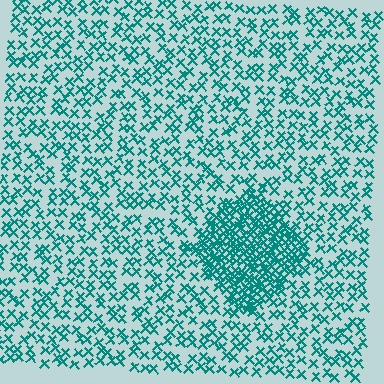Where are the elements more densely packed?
The elements are more densely packed inside the diamond boundary.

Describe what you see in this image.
The image contains small teal elements arranged at two different densities. A diamond-shaped region is visible where the elements are more densely packed than the surrounding area.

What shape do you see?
I see a diamond.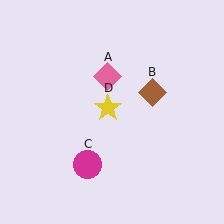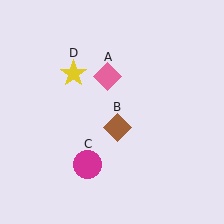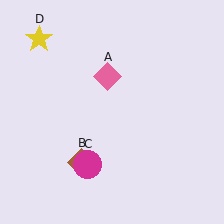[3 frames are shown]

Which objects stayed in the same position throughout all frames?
Pink diamond (object A) and magenta circle (object C) remained stationary.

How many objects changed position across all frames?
2 objects changed position: brown diamond (object B), yellow star (object D).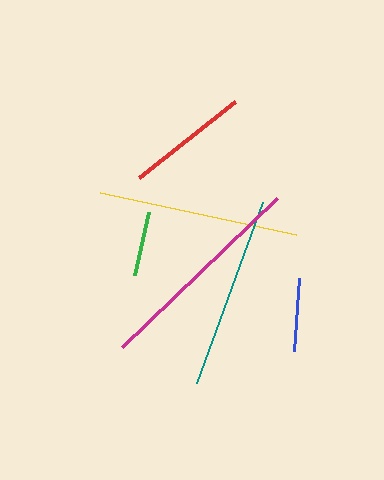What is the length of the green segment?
The green segment is approximately 65 pixels long.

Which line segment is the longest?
The magenta line is the longest at approximately 216 pixels.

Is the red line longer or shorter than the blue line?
The red line is longer than the blue line.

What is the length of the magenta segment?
The magenta segment is approximately 216 pixels long.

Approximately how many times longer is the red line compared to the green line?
The red line is approximately 1.9 times the length of the green line.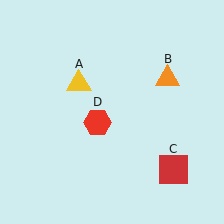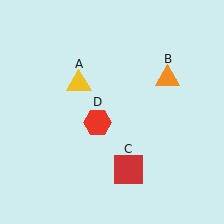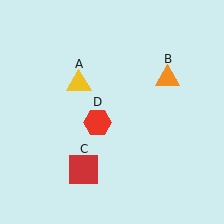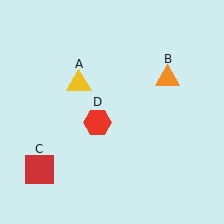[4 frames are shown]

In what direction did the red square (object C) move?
The red square (object C) moved left.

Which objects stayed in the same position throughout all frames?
Yellow triangle (object A) and orange triangle (object B) and red hexagon (object D) remained stationary.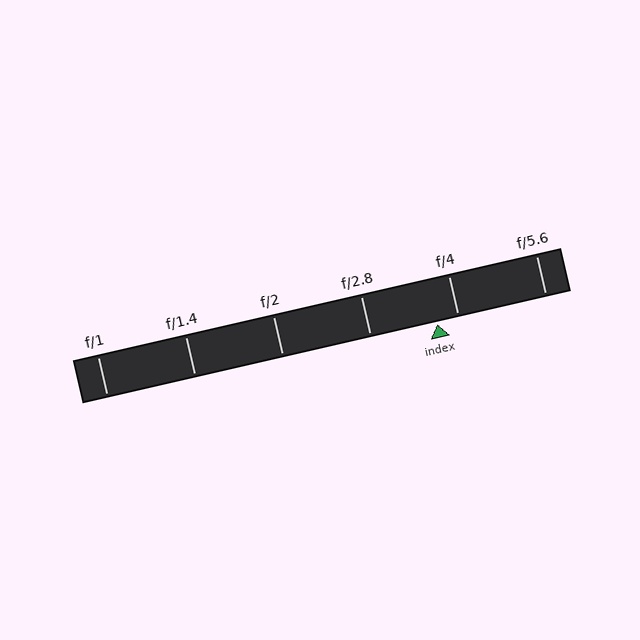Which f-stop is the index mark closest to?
The index mark is closest to f/4.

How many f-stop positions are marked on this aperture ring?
There are 6 f-stop positions marked.